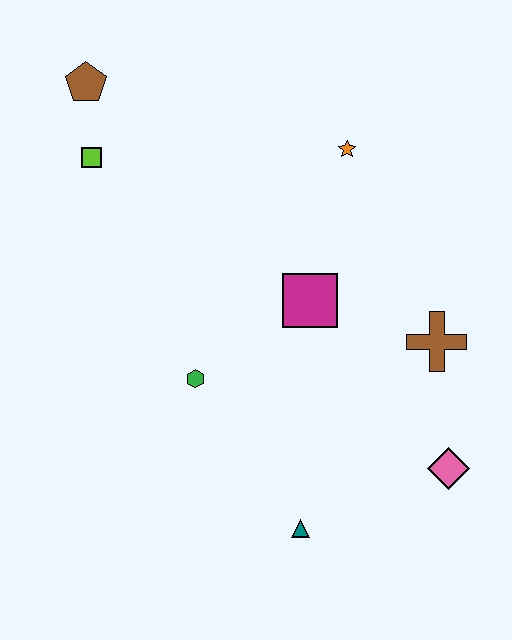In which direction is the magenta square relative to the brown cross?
The magenta square is to the left of the brown cross.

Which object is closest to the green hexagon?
The magenta square is closest to the green hexagon.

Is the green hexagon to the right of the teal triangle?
No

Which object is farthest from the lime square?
The pink diamond is farthest from the lime square.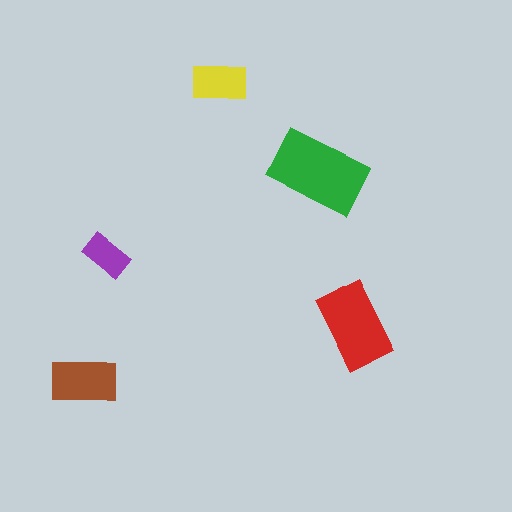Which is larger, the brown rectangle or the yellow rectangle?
The brown one.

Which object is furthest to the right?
The red rectangle is rightmost.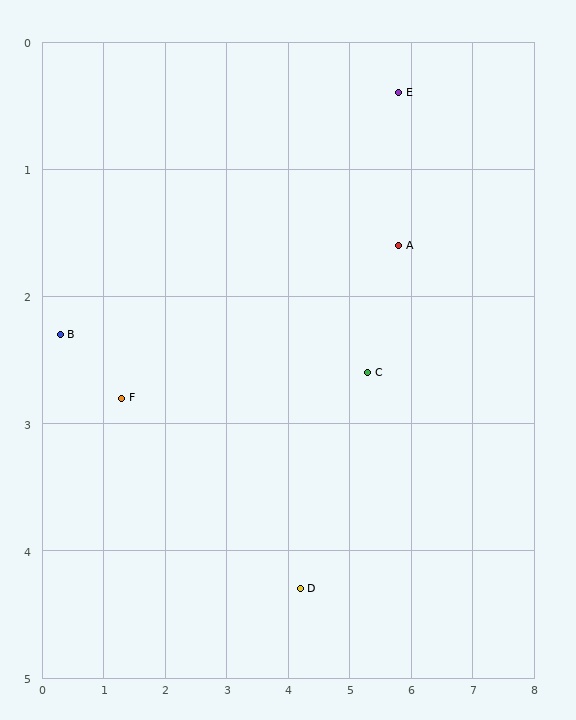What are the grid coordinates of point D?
Point D is at approximately (4.2, 4.3).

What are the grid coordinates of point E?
Point E is at approximately (5.8, 0.4).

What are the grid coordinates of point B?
Point B is at approximately (0.3, 2.3).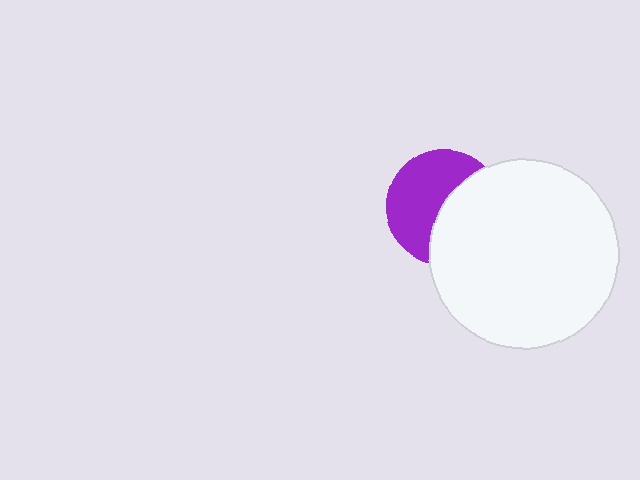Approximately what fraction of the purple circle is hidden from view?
Roughly 46% of the purple circle is hidden behind the white circle.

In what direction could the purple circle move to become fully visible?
The purple circle could move left. That would shift it out from behind the white circle entirely.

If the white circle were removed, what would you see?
You would see the complete purple circle.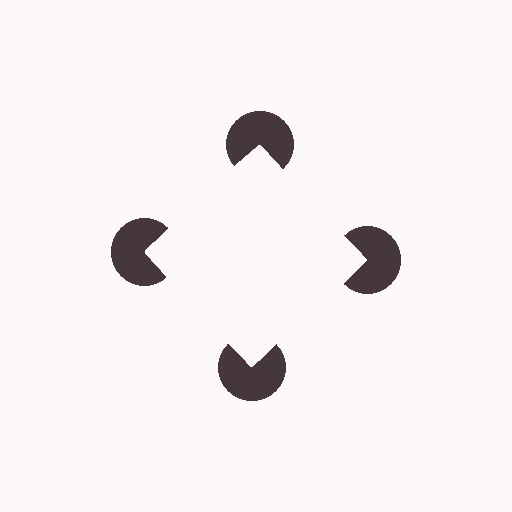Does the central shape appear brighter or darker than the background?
It typically appears slightly brighter than the background, even though no actual brightness change is drawn.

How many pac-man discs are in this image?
There are 4 — one at each vertex of the illusory square.